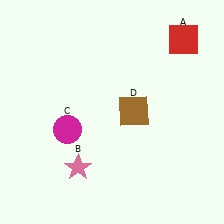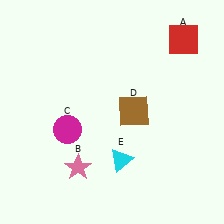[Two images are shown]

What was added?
A cyan triangle (E) was added in Image 2.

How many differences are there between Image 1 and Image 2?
There is 1 difference between the two images.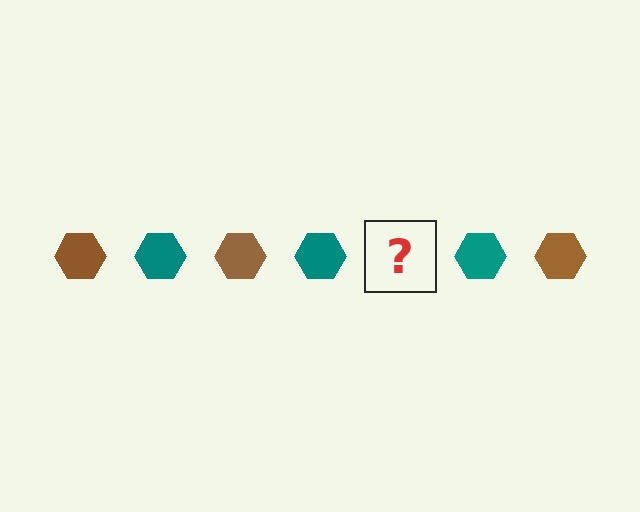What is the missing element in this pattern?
The missing element is a brown hexagon.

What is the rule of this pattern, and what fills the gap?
The rule is that the pattern cycles through brown, teal hexagons. The gap should be filled with a brown hexagon.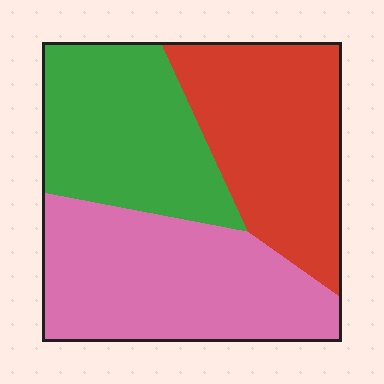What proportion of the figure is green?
Green takes up between a sixth and a third of the figure.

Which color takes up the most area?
Pink, at roughly 40%.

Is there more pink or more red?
Pink.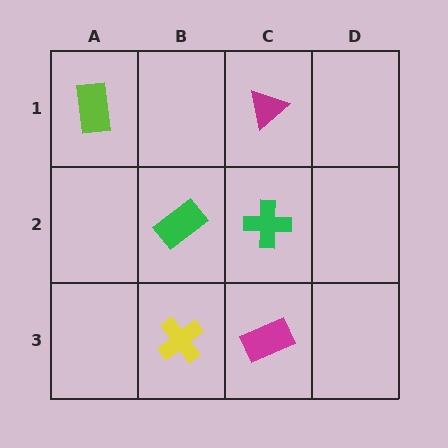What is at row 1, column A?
A lime rectangle.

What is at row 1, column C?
A magenta triangle.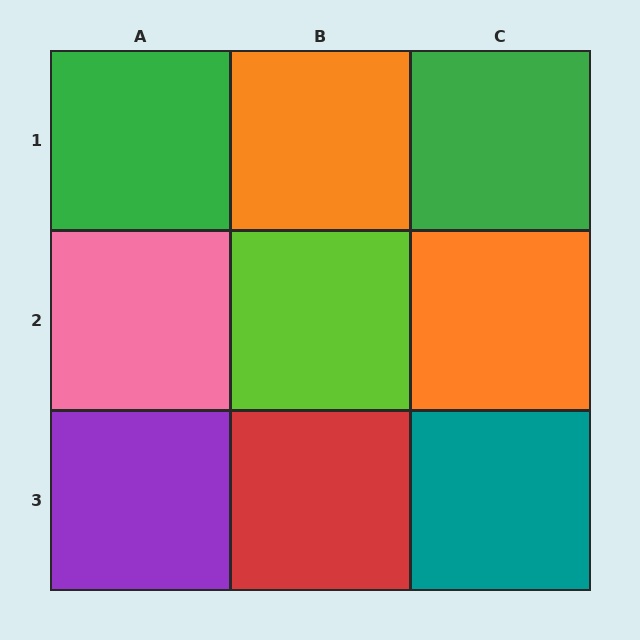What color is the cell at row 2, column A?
Pink.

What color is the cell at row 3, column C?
Teal.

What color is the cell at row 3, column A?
Purple.